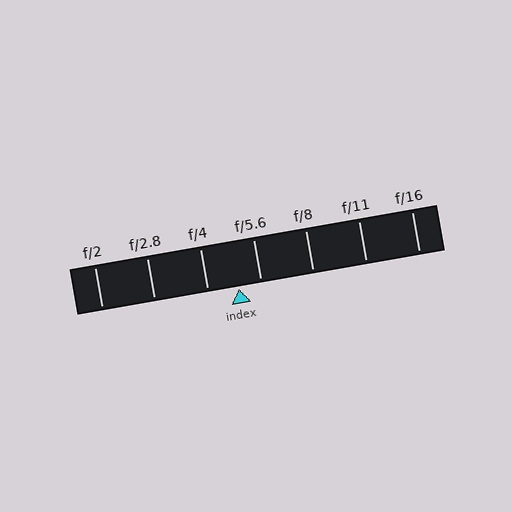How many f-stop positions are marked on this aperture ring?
There are 7 f-stop positions marked.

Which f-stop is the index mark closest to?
The index mark is closest to f/5.6.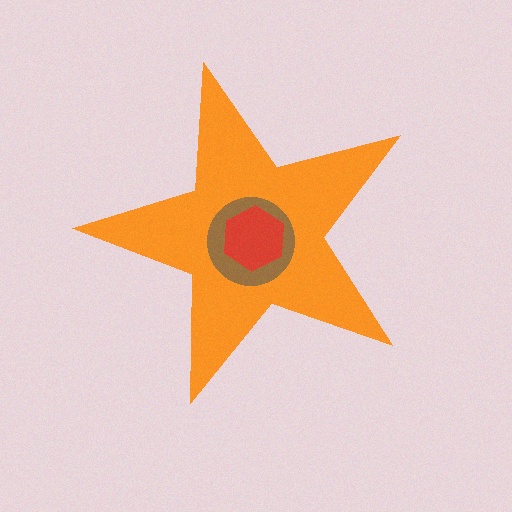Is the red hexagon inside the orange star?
Yes.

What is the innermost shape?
The red hexagon.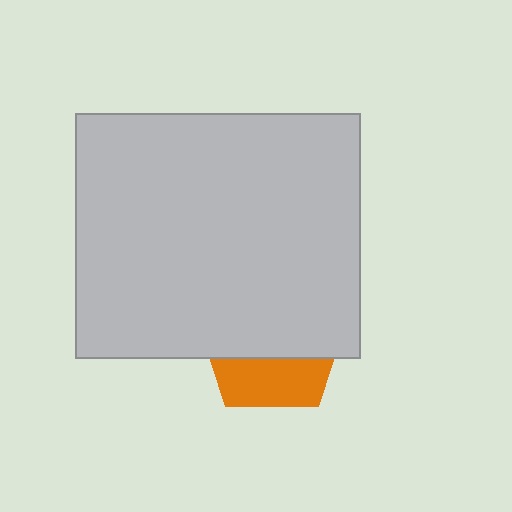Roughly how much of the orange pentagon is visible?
A small part of it is visible (roughly 34%).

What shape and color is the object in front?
The object in front is a light gray rectangle.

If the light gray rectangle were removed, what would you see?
You would see the complete orange pentagon.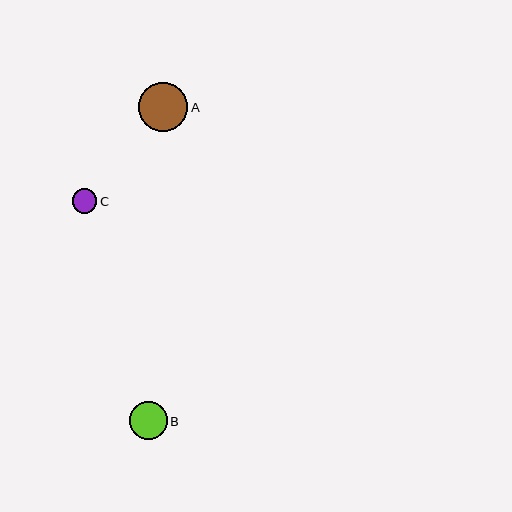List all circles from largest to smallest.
From largest to smallest: A, B, C.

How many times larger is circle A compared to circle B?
Circle A is approximately 1.3 times the size of circle B.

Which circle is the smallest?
Circle C is the smallest with a size of approximately 24 pixels.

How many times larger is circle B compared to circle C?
Circle B is approximately 1.6 times the size of circle C.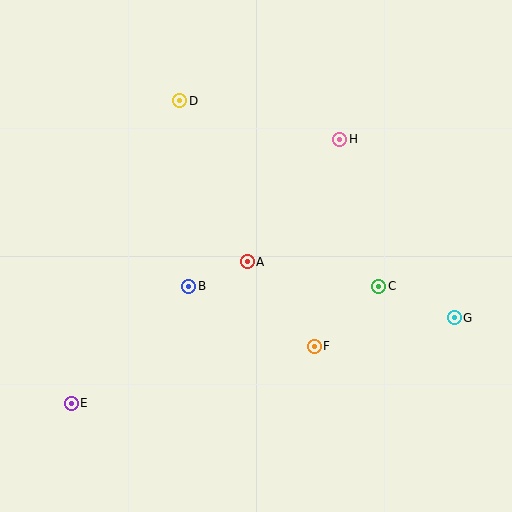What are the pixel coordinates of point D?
Point D is at (180, 101).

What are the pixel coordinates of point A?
Point A is at (247, 262).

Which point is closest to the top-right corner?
Point H is closest to the top-right corner.